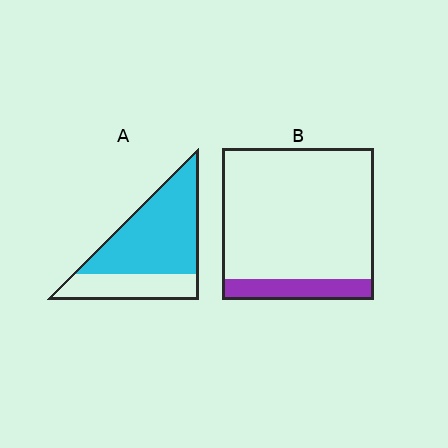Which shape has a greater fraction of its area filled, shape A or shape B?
Shape A.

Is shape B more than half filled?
No.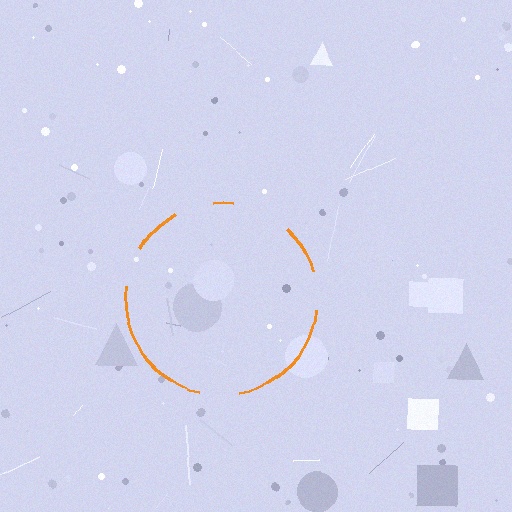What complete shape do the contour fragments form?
The contour fragments form a circle.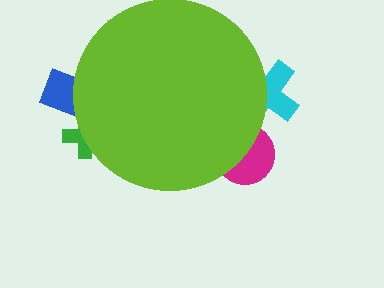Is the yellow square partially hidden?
Yes, the yellow square is partially hidden behind the lime circle.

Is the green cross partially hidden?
Yes, the green cross is partially hidden behind the lime circle.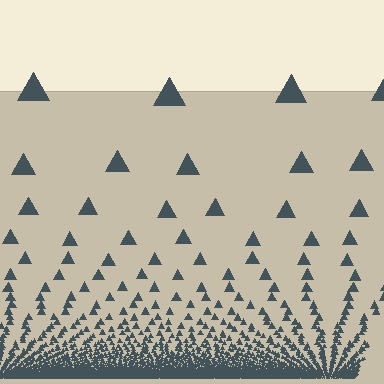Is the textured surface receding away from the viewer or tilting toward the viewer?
The surface appears to tilt toward the viewer. Texture elements get larger and sparser toward the top.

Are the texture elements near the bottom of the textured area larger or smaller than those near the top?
Smaller. The gradient is inverted — elements near the bottom are smaller and denser.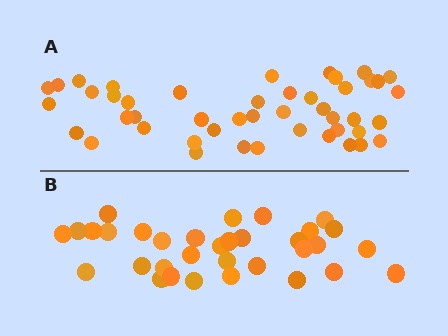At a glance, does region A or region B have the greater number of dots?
Region A (the top region) has more dots.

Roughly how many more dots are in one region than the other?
Region A has approximately 15 more dots than region B.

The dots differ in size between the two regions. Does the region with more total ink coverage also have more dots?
No. Region B has more total ink coverage because its dots are larger, but region A actually contains more individual dots. Total area can be misleading — the number of items is what matters here.